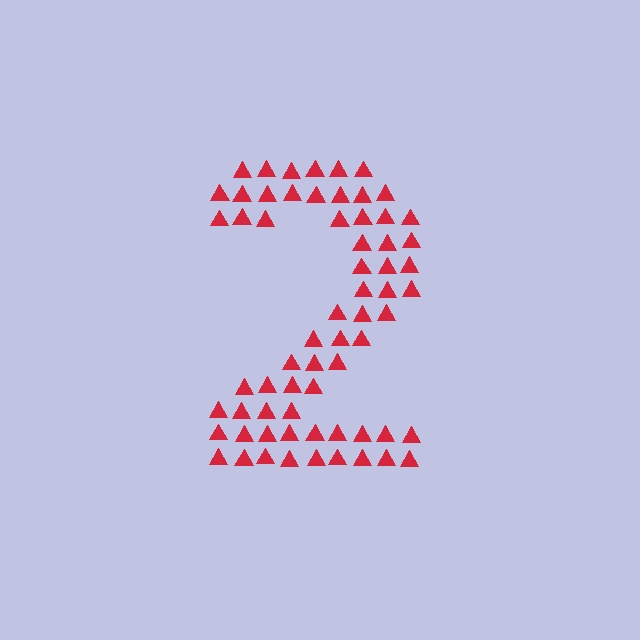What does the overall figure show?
The overall figure shows the digit 2.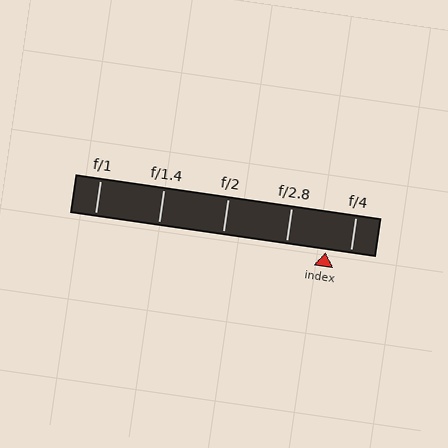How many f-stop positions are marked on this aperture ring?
There are 5 f-stop positions marked.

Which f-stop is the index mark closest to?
The index mark is closest to f/4.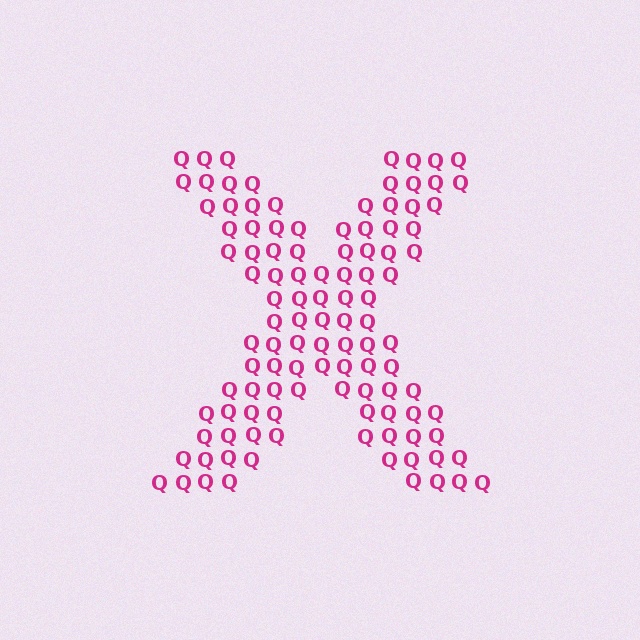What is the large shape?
The large shape is the letter X.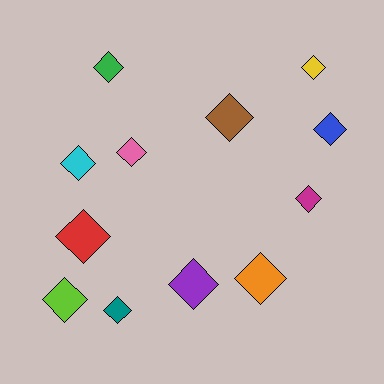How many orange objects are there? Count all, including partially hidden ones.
There is 1 orange object.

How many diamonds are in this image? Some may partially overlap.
There are 12 diamonds.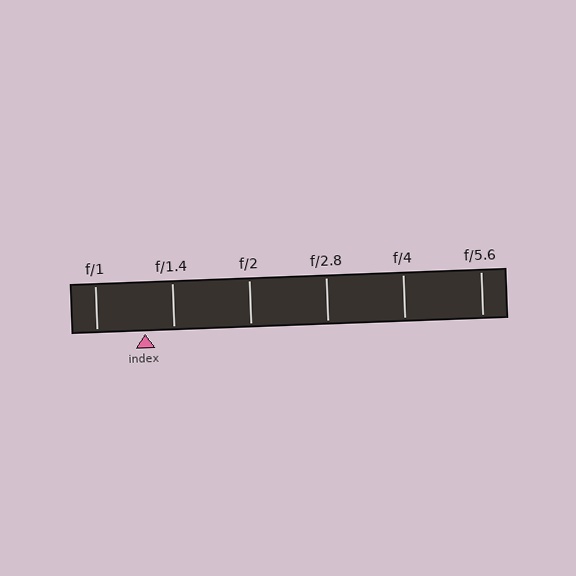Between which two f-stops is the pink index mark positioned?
The index mark is between f/1 and f/1.4.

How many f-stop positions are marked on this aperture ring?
There are 6 f-stop positions marked.